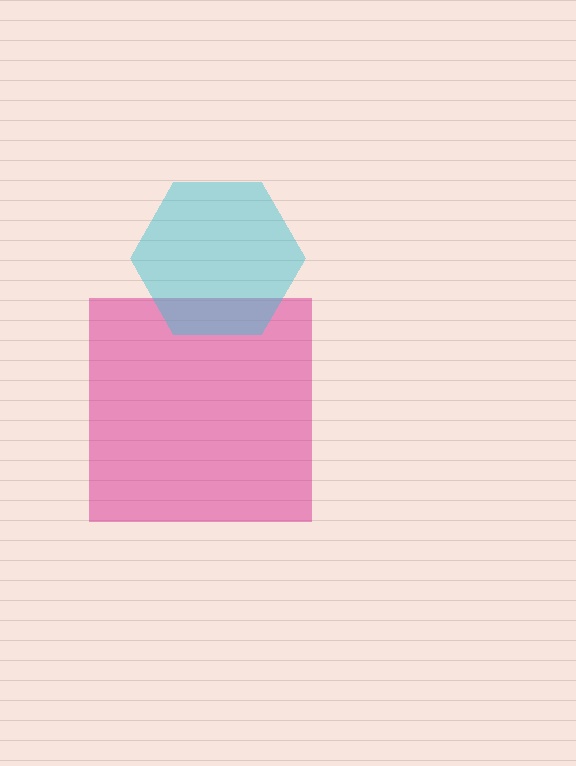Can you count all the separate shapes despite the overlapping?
Yes, there are 2 separate shapes.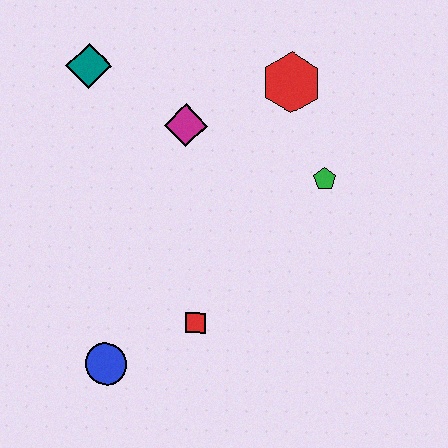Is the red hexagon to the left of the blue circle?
No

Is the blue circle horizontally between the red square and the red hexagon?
No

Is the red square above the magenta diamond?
No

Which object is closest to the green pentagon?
The red hexagon is closest to the green pentagon.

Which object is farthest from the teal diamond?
The blue circle is farthest from the teal diamond.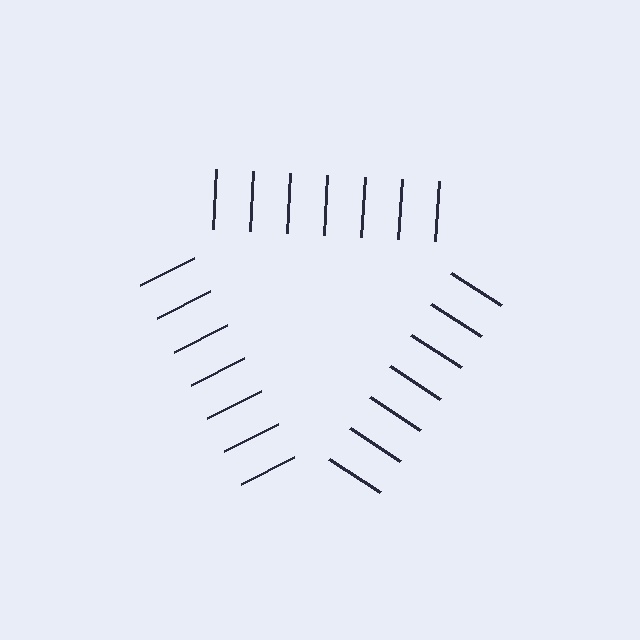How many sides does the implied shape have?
3 sides — the line-ends trace a triangle.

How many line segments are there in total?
21 — 7 along each of the 3 edges.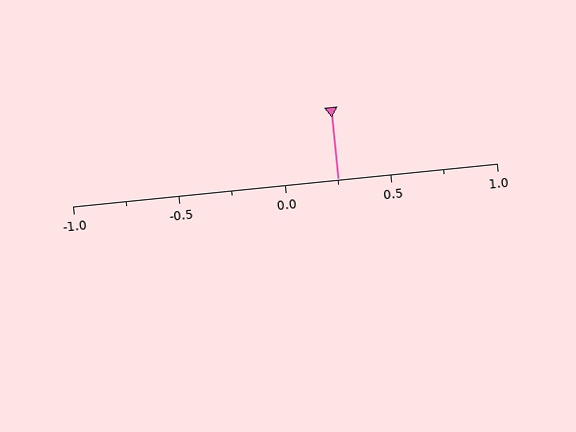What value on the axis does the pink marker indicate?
The marker indicates approximately 0.25.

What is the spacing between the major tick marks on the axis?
The major ticks are spaced 0.5 apart.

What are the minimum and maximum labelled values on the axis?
The axis runs from -1.0 to 1.0.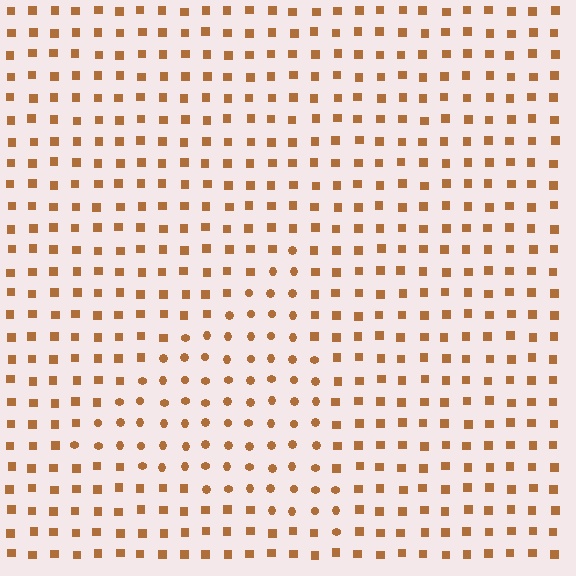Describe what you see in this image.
The image is filled with small brown elements arranged in a uniform grid. A triangle-shaped region contains circles, while the surrounding area contains squares. The boundary is defined purely by the change in element shape.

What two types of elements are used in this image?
The image uses circles inside the triangle region and squares outside it.